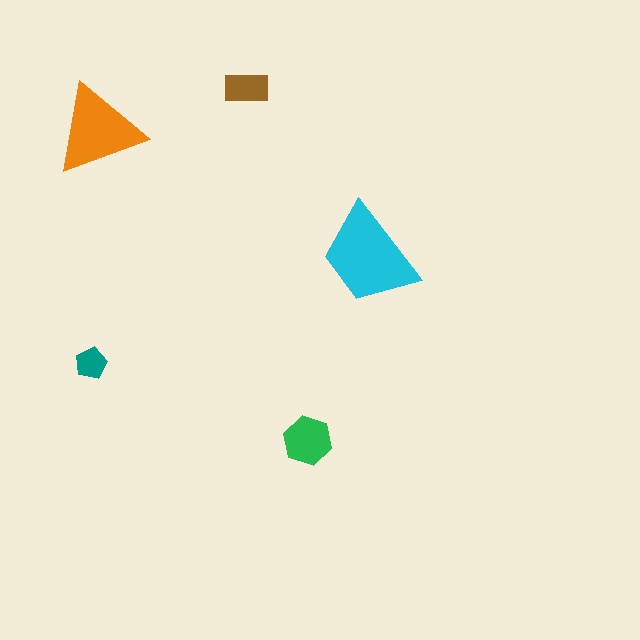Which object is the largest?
The cyan trapezoid.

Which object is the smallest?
The teal pentagon.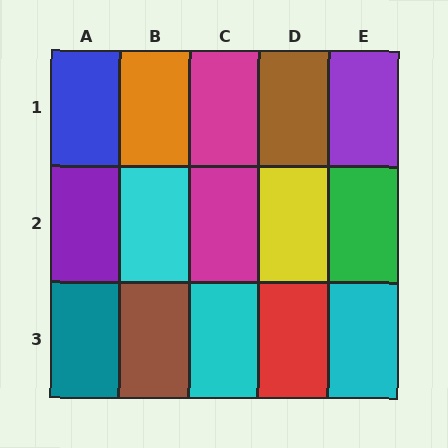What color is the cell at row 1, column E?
Purple.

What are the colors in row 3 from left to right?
Teal, brown, cyan, red, cyan.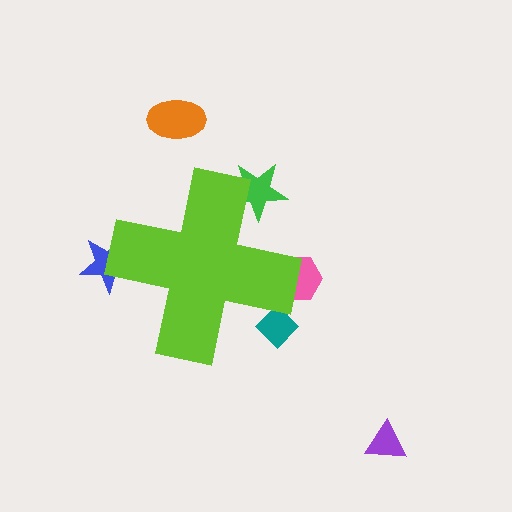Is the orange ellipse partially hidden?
No, the orange ellipse is fully visible.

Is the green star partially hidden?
Yes, the green star is partially hidden behind the lime cross.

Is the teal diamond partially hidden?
Yes, the teal diamond is partially hidden behind the lime cross.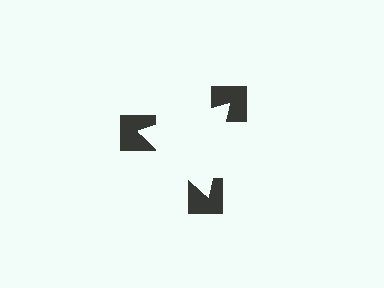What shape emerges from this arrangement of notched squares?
An illusory triangle — its edges are inferred from the aligned wedge cuts in the notched squares, not physically drawn.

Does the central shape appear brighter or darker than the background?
It typically appears slightly brighter than the background, even though no actual brightness change is drawn.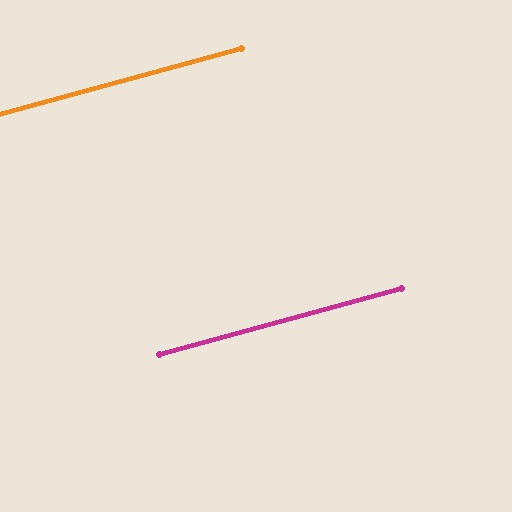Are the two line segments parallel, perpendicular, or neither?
Parallel — their directions differ by only 0.0°.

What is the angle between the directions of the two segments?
Approximately 0 degrees.